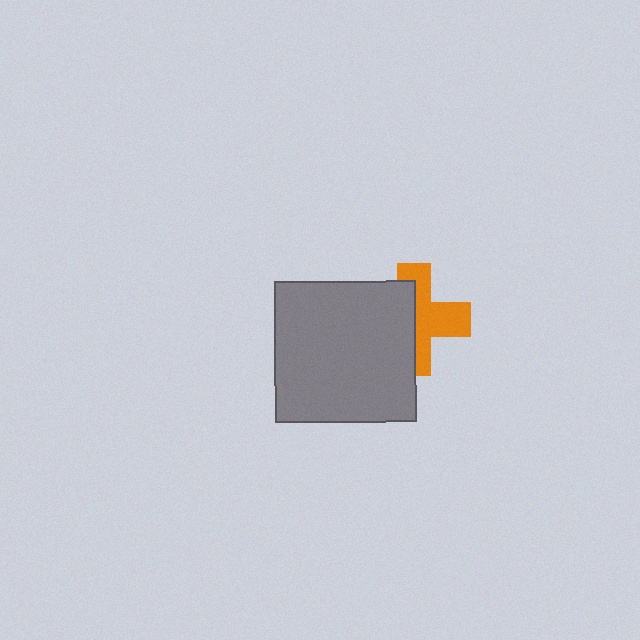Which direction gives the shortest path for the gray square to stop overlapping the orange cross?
Moving left gives the shortest separation.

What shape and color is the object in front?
The object in front is a gray square.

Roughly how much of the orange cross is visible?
About half of it is visible (roughly 53%).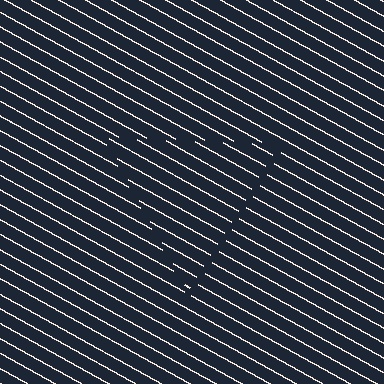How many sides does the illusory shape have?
3 sides — the line-ends trace a triangle.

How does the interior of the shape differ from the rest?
The interior of the shape contains the same grating, shifted by half a period — the contour is defined by the phase discontinuity where line-ends from the inner and outer gratings abut.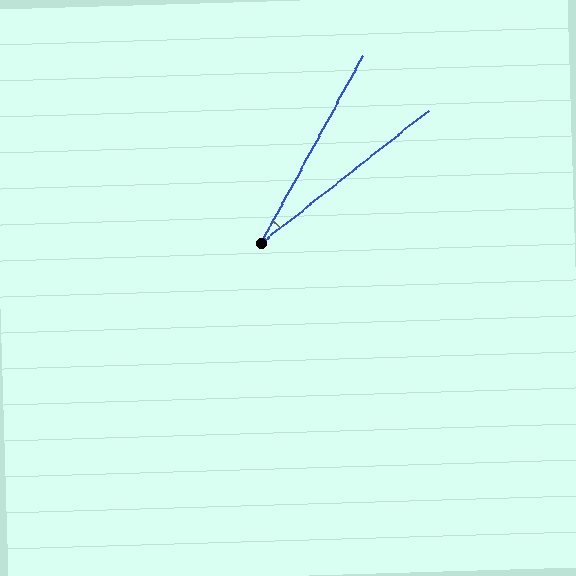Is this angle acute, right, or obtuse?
It is acute.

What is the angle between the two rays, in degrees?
Approximately 23 degrees.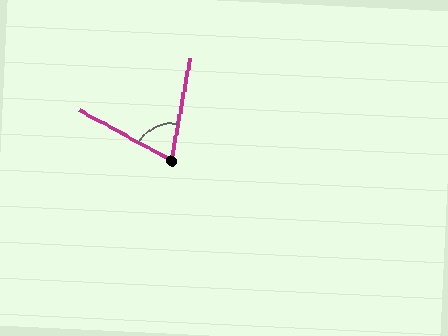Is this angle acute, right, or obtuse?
It is acute.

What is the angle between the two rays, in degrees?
Approximately 72 degrees.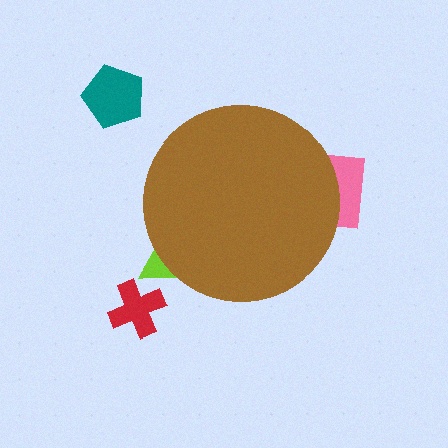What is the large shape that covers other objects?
A brown circle.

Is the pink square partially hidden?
Yes, the pink square is partially hidden behind the brown circle.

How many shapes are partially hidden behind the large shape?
2 shapes are partially hidden.